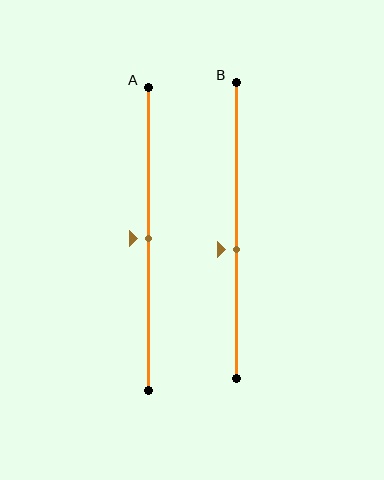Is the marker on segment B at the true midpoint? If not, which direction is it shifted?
No, the marker on segment B is shifted downward by about 7% of the segment length.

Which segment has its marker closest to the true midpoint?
Segment A has its marker closest to the true midpoint.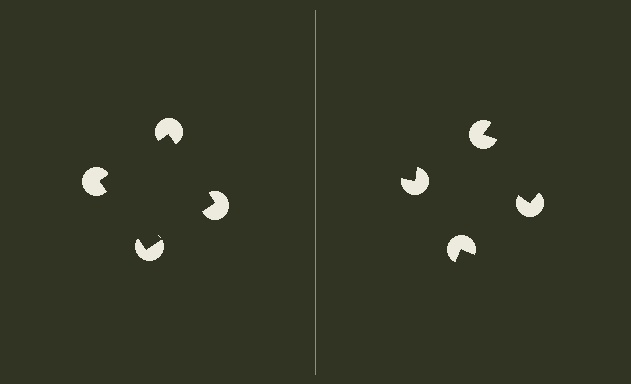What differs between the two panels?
The pac-man discs are positioned identically on both sides; only the wedge orientations differ. On the left they align to a square; on the right they are misaligned.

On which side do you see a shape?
An illusory square appears on the left side. On the right side the wedge cuts are rotated, so no coherent shape forms.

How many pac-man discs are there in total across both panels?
8 — 4 on each side.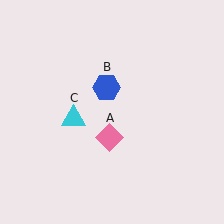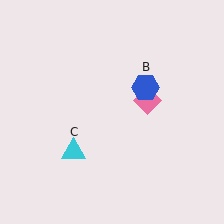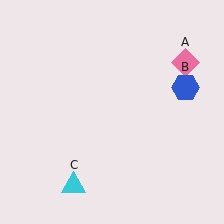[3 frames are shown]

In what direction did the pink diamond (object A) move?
The pink diamond (object A) moved up and to the right.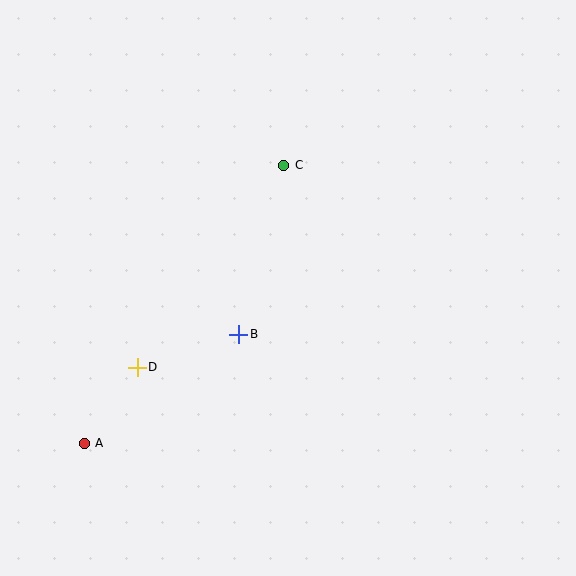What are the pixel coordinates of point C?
Point C is at (284, 165).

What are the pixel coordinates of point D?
Point D is at (137, 367).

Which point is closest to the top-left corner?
Point C is closest to the top-left corner.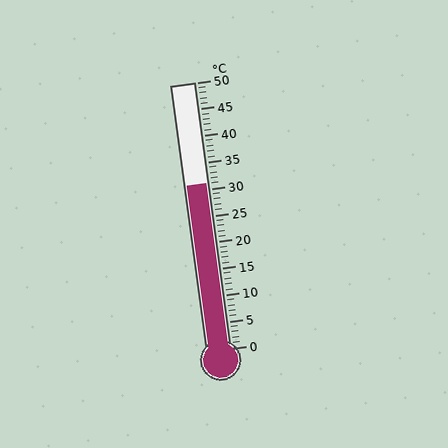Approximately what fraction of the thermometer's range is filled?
The thermometer is filled to approximately 60% of its range.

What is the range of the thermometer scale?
The thermometer scale ranges from 0°C to 50°C.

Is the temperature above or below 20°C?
The temperature is above 20°C.